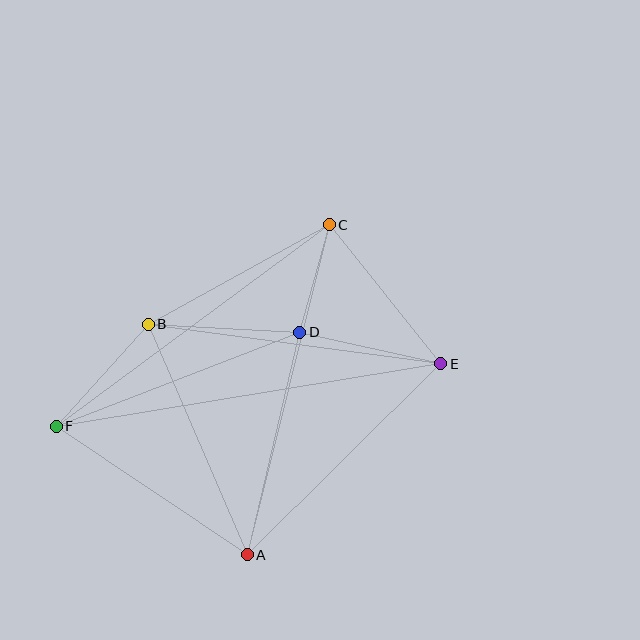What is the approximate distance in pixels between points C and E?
The distance between C and E is approximately 178 pixels.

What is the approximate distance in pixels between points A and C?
The distance between A and C is approximately 340 pixels.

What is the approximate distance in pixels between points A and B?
The distance between A and B is approximately 251 pixels.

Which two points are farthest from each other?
Points E and F are farthest from each other.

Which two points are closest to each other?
Points C and D are closest to each other.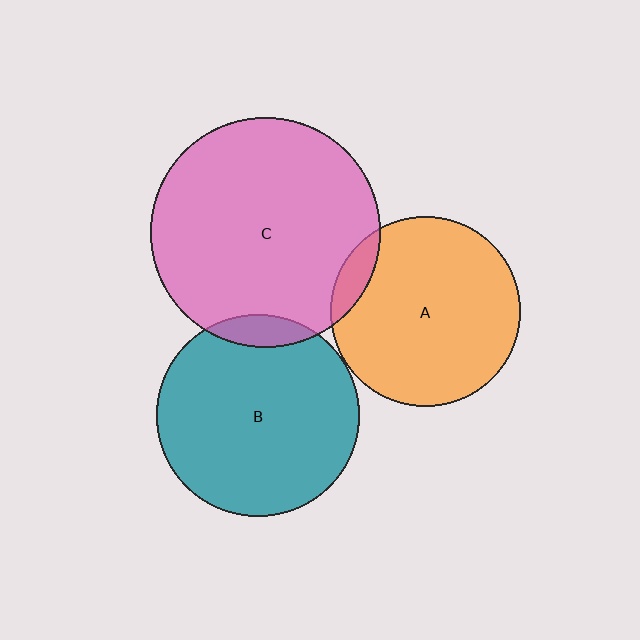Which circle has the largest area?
Circle C (pink).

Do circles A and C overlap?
Yes.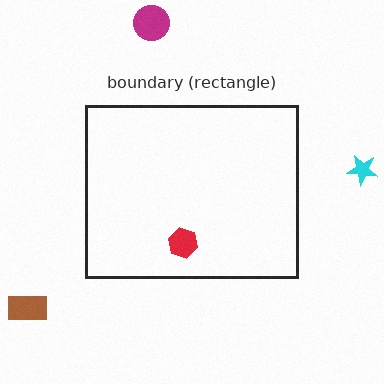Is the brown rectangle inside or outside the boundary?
Outside.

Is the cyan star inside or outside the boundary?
Outside.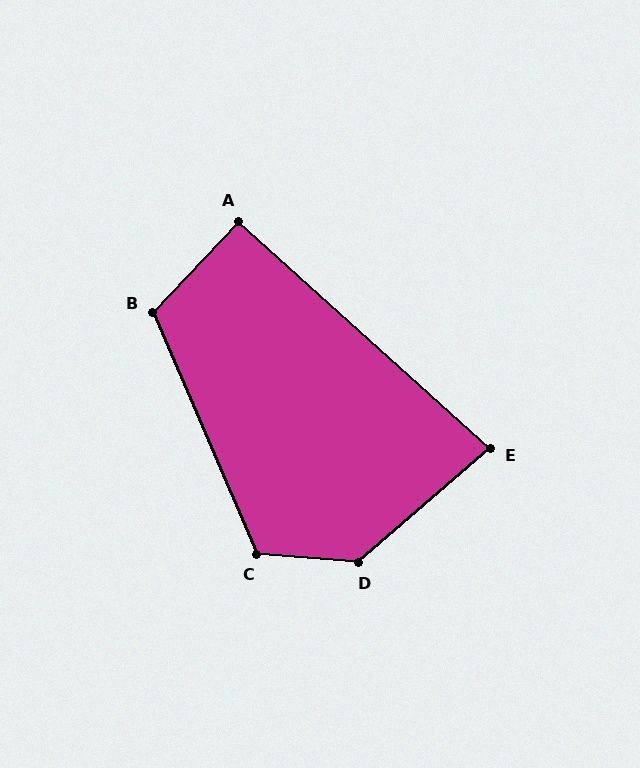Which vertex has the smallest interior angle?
E, at approximately 83 degrees.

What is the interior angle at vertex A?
Approximately 91 degrees (approximately right).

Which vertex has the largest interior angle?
D, at approximately 135 degrees.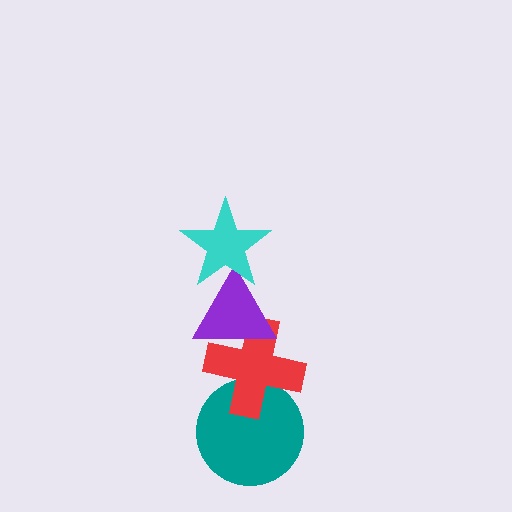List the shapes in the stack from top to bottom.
From top to bottom: the cyan star, the purple triangle, the red cross, the teal circle.